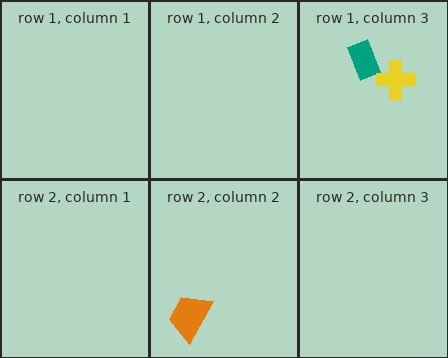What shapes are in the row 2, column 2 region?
The orange trapezoid.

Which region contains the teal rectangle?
The row 1, column 3 region.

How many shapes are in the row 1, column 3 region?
2.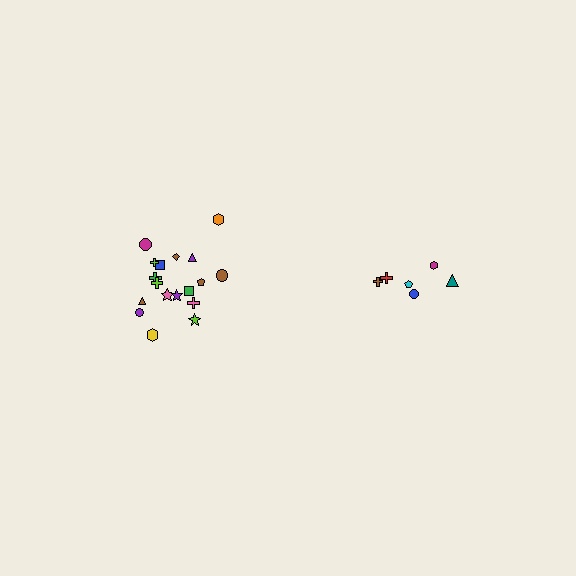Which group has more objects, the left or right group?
The left group.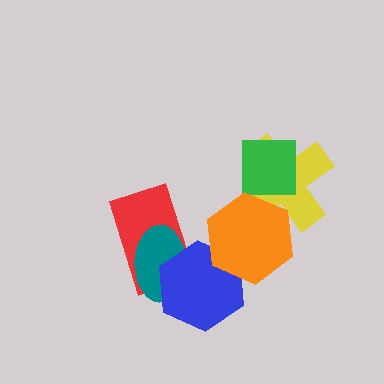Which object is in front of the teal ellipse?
The blue hexagon is in front of the teal ellipse.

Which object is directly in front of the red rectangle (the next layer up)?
The teal ellipse is directly in front of the red rectangle.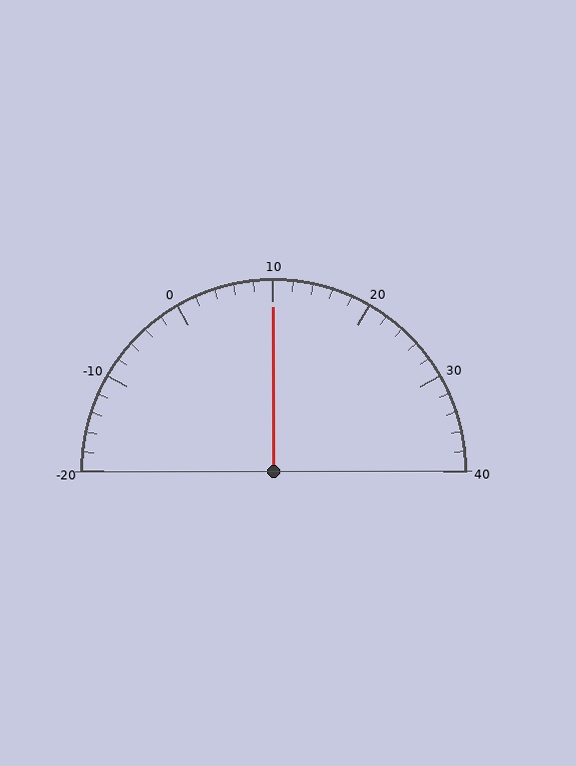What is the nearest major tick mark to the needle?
The nearest major tick mark is 10.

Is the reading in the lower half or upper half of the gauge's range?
The reading is in the upper half of the range (-20 to 40).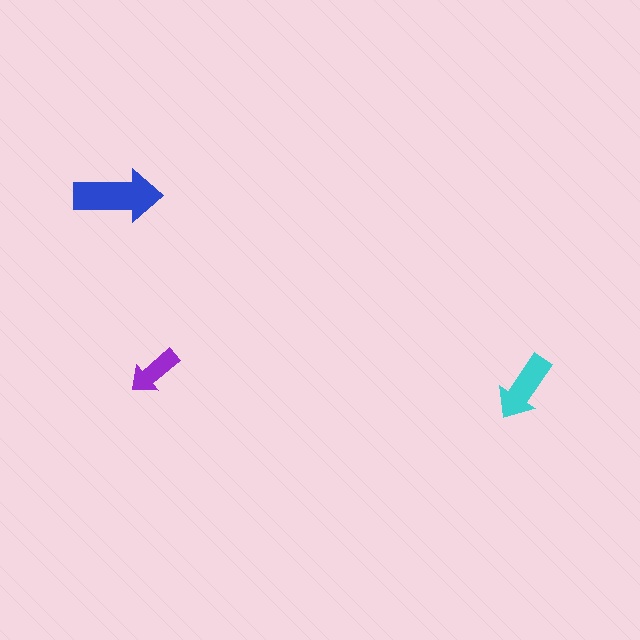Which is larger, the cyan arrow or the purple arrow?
The cyan one.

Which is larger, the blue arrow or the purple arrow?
The blue one.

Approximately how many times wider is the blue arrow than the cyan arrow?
About 1.5 times wider.